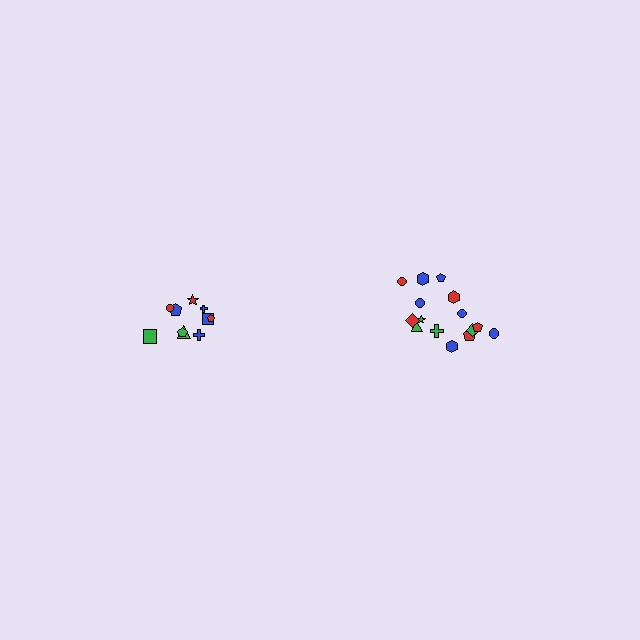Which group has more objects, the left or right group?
The right group.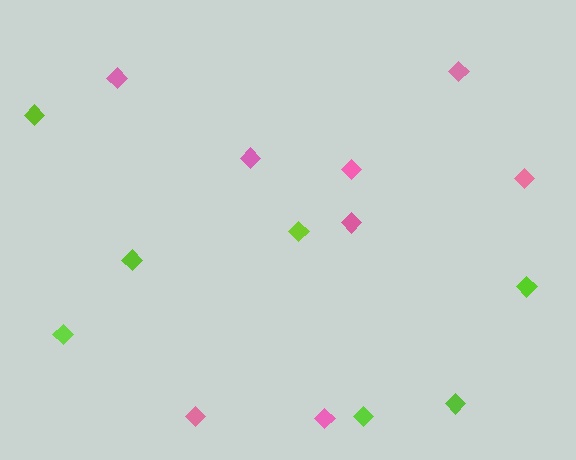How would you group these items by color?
There are 2 groups: one group of pink diamonds (8) and one group of lime diamonds (7).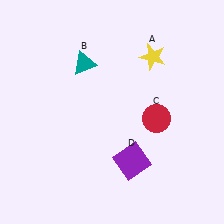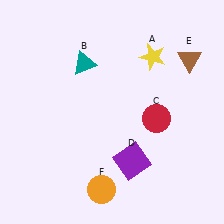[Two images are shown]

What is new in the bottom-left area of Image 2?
An orange circle (F) was added in the bottom-left area of Image 2.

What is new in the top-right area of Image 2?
A brown triangle (E) was added in the top-right area of Image 2.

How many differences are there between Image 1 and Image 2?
There are 2 differences between the two images.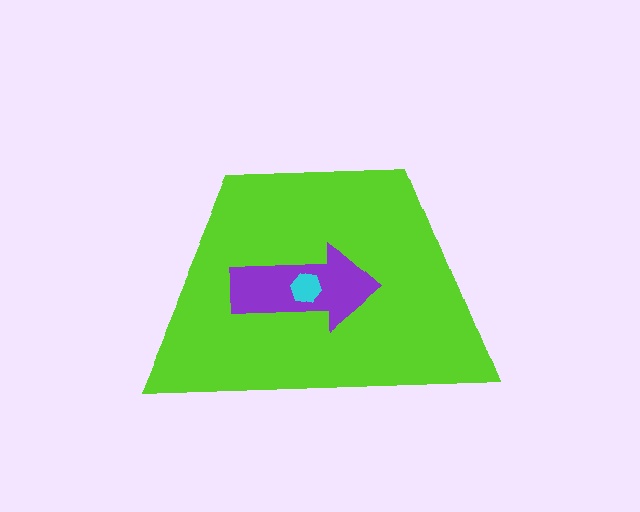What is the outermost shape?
The lime trapezoid.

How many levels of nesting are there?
3.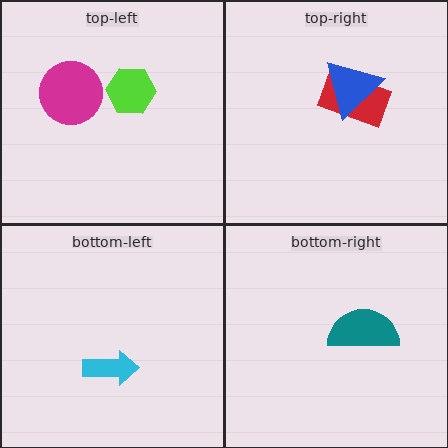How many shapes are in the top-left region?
2.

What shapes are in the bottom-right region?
The teal semicircle.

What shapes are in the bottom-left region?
The cyan arrow.